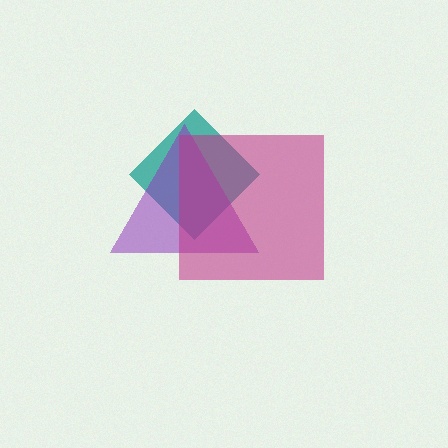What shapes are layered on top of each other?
The layered shapes are: a teal diamond, a purple triangle, a magenta square.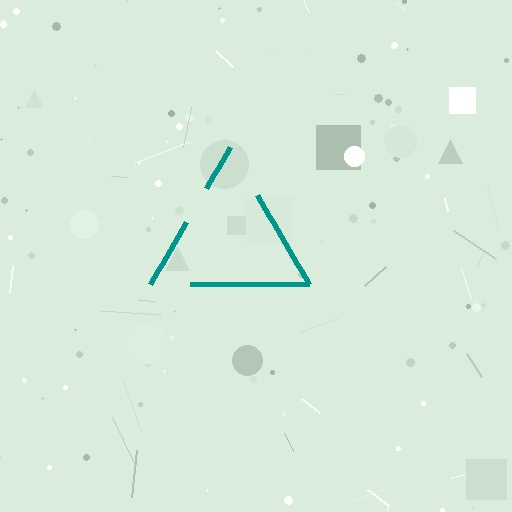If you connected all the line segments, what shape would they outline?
They would outline a triangle.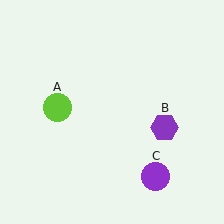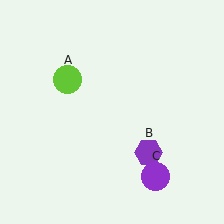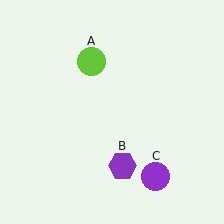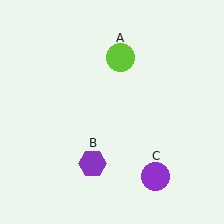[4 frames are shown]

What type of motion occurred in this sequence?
The lime circle (object A), purple hexagon (object B) rotated clockwise around the center of the scene.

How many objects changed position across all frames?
2 objects changed position: lime circle (object A), purple hexagon (object B).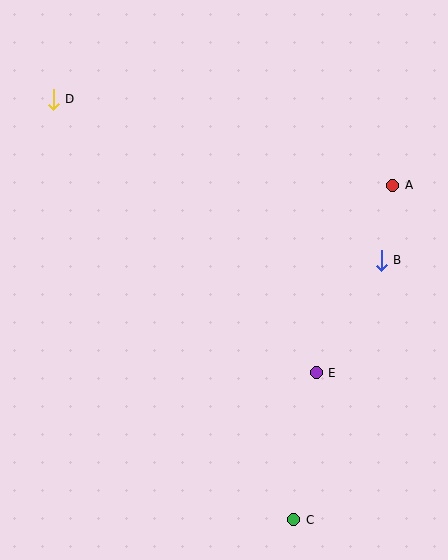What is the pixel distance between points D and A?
The distance between D and A is 351 pixels.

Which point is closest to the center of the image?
Point E at (316, 373) is closest to the center.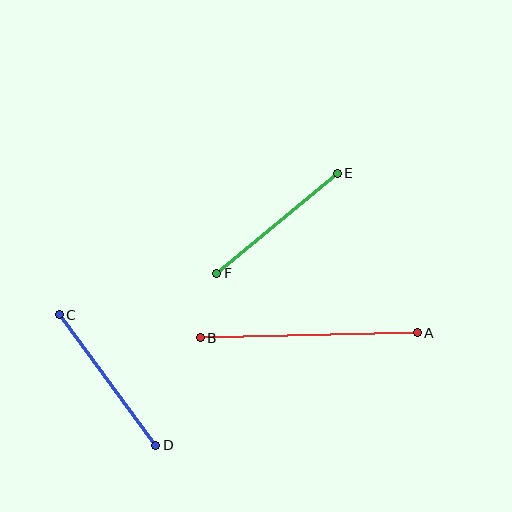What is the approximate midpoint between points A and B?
The midpoint is at approximately (309, 335) pixels.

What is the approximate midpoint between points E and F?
The midpoint is at approximately (277, 223) pixels.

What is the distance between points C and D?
The distance is approximately 162 pixels.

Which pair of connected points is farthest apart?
Points A and B are farthest apart.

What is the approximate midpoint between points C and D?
The midpoint is at approximately (108, 380) pixels.